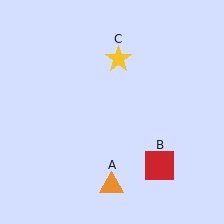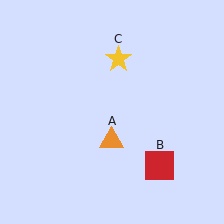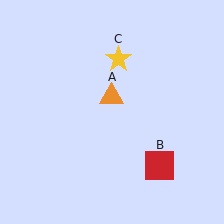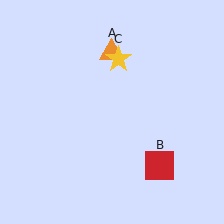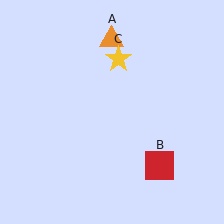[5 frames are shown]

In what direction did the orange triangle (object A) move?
The orange triangle (object A) moved up.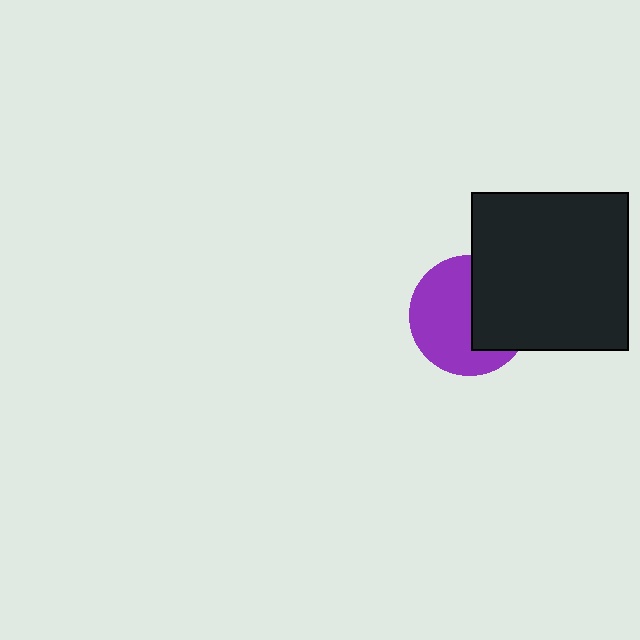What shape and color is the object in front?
The object in front is a black square.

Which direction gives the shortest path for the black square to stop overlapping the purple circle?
Moving right gives the shortest separation.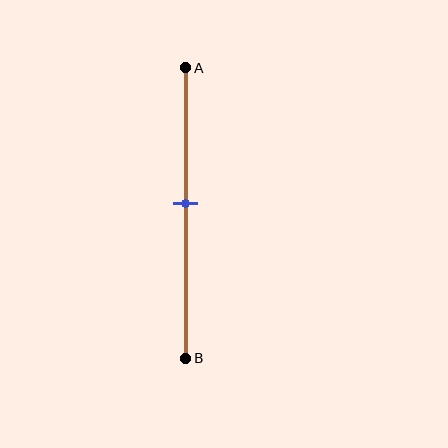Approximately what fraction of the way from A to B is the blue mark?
The blue mark is approximately 45% of the way from A to B.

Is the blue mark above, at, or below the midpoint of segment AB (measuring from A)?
The blue mark is above the midpoint of segment AB.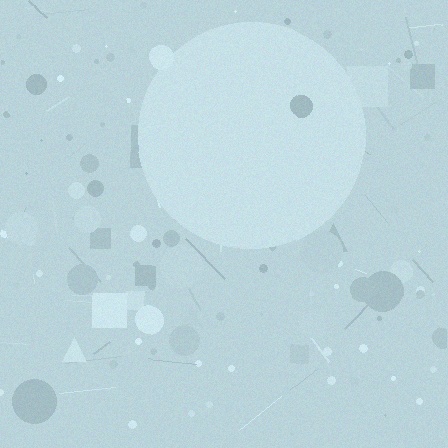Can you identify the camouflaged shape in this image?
The camouflaged shape is a circle.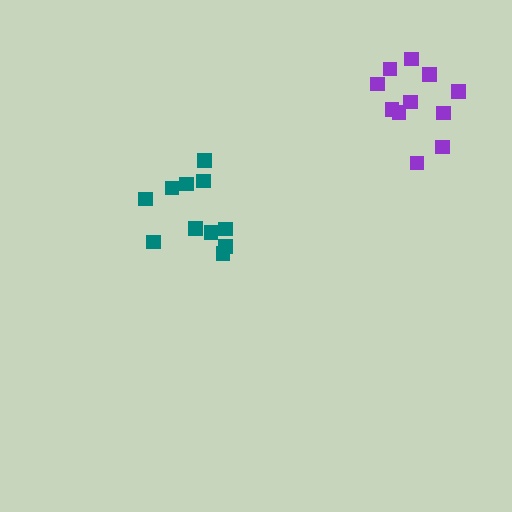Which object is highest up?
The purple cluster is topmost.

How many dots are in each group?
Group 1: 11 dots, Group 2: 11 dots (22 total).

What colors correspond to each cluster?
The clusters are colored: teal, purple.